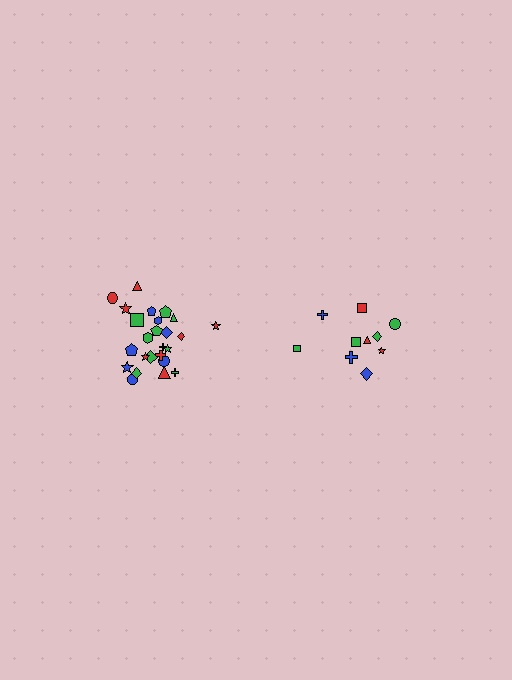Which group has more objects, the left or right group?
The left group.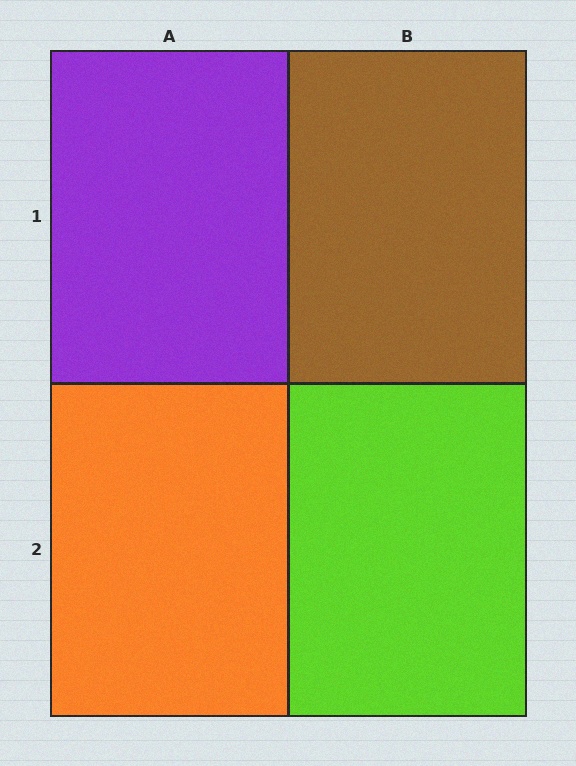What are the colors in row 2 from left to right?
Orange, lime.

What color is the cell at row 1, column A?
Purple.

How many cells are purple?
1 cell is purple.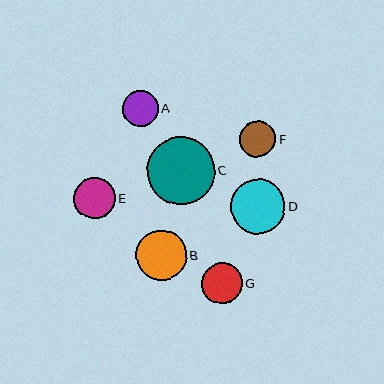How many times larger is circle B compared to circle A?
Circle B is approximately 1.4 times the size of circle A.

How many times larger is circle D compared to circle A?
Circle D is approximately 1.5 times the size of circle A.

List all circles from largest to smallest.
From largest to smallest: C, D, B, E, G, F, A.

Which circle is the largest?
Circle C is the largest with a size of approximately 67 pixels.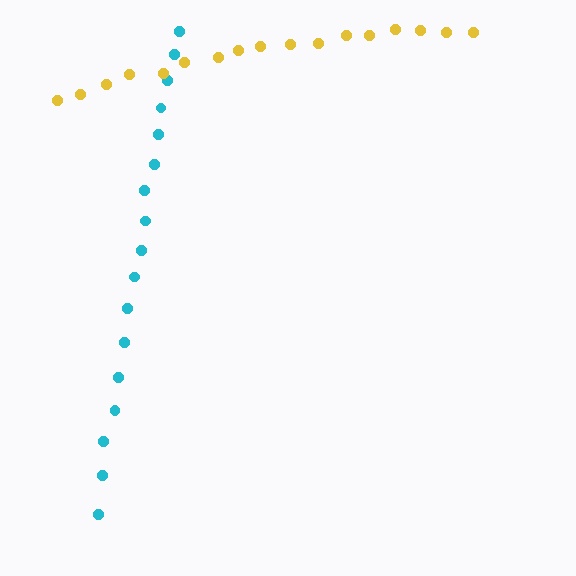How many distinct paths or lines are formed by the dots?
There are 2 distinct paths.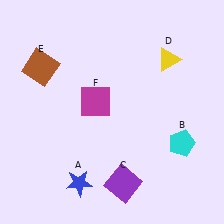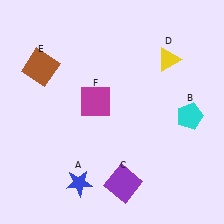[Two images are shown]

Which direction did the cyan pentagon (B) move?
The cyan pentagon (B) moved up.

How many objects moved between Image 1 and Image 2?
1 object moved between the two images.